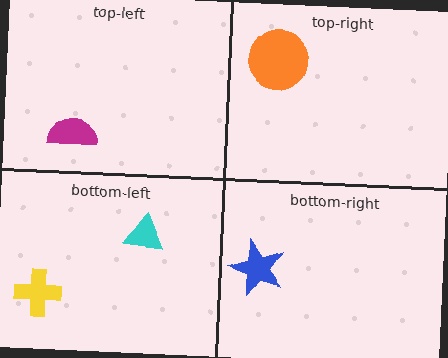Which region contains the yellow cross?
The bottom-left region.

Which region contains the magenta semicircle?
The top-left region.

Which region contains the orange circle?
The top-right region.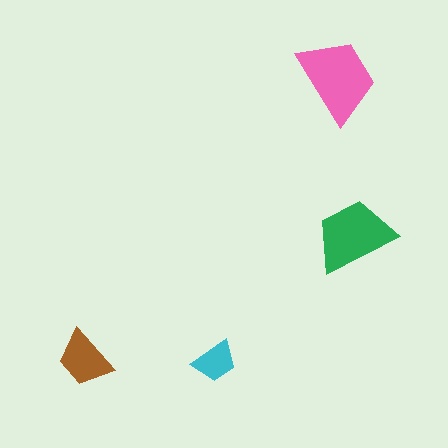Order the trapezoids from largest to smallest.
the pink one, the green one, the brown one, the cyan one.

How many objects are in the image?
There are 4 objects in the image.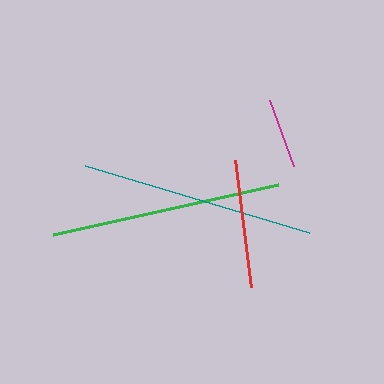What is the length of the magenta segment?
The magenta segment is approximately 71 pixels long.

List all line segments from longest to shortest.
From longest to shortest: teal, green, red, magenta.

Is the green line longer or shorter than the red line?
The green line is longer than the red line.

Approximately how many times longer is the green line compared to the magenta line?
The green line is approximately 3.2 times the length of the magenta line.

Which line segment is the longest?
The teal line is the longest at approximately 234 pixels.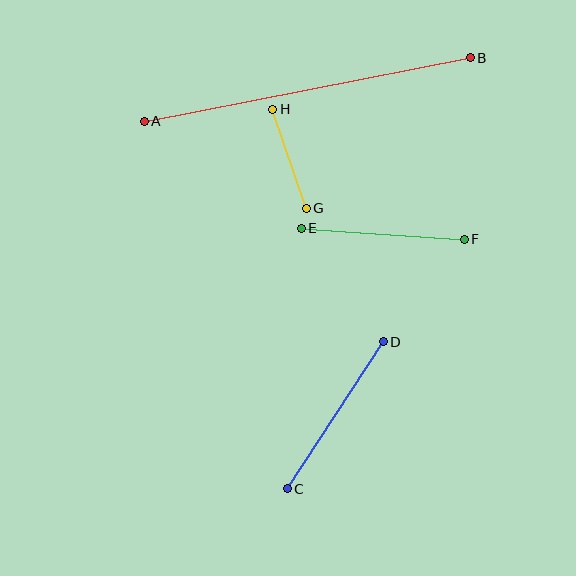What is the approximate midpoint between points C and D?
The midpoint is at approximately (335, 415) pixels.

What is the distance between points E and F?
The distance is approximately 163 pixels.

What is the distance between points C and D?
The distance is approximately 176 pixels.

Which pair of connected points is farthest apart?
Points A and B are farthest apart.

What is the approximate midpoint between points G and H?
The midpoint is at approximately (290, 159) pixels.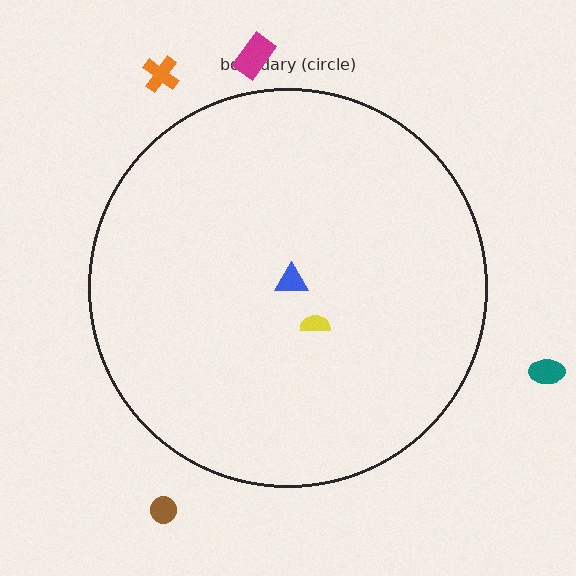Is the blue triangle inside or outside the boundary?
Inside.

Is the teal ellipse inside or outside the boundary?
Outside.